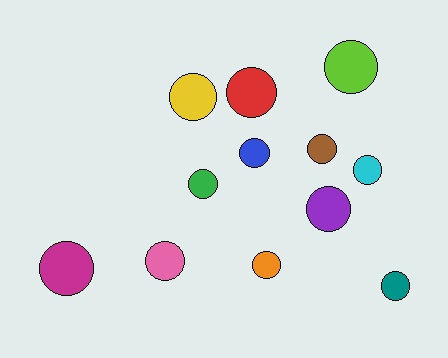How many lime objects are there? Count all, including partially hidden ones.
There is 1 lime object.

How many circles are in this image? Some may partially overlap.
There are 12 circles.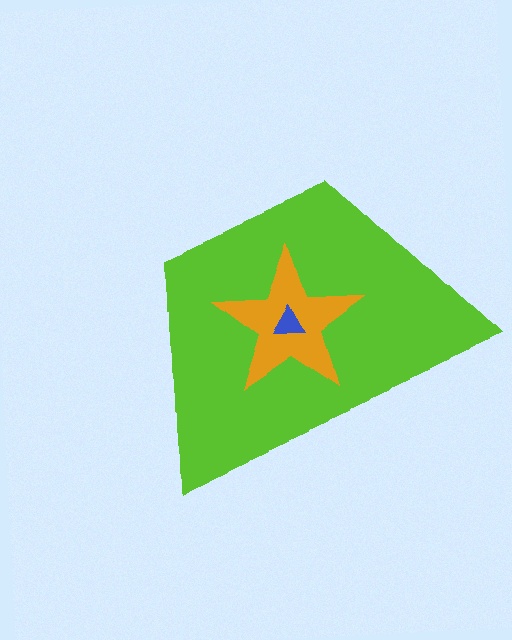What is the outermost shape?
The lime trapezoid.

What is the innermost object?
The blue triangle.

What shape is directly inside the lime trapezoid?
The orange star.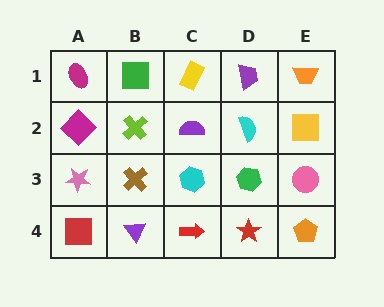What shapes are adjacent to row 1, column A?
A magenta diamond (row 2, column A), a green square (row 1, column B).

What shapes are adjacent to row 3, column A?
A magenta diamond (row 2, column A), a red square (row 4, column A), a brown cross (row 3, column B).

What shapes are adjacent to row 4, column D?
A green hexagon (row 3, column D), a red arrow (row 4, column C), an orange pentagon (row 4, column E).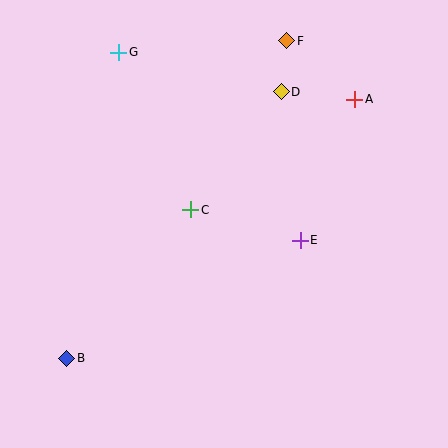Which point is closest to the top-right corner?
Point A is closest to the top-right corner.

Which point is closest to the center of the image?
Point C at (191, 210) is closest to the center.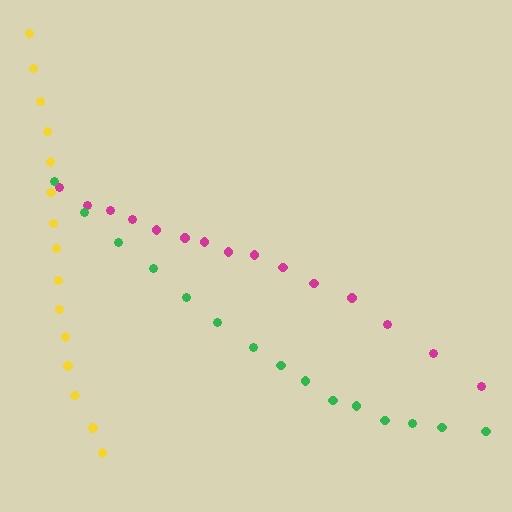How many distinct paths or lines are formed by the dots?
There are 3 distinct paths.